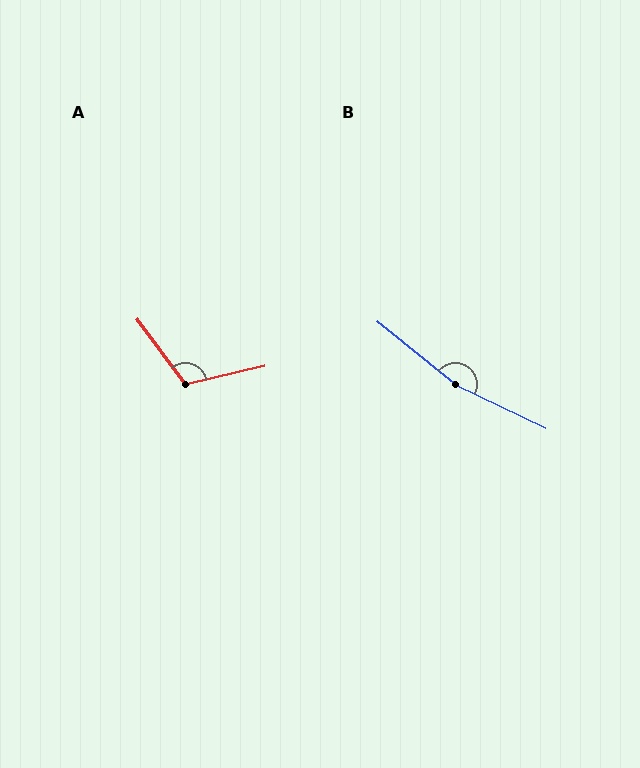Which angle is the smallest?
A, at approximately 113 degrees.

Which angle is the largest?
B, at approximately 167 degrees.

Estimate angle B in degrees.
Approximately 167 degrees.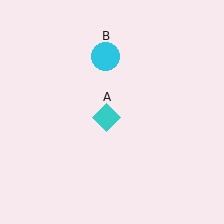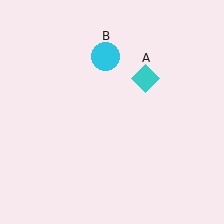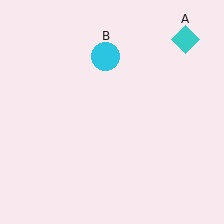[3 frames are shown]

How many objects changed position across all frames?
1 object changed position: cyan diamond (object A).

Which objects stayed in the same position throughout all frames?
Cyan circle (object B) remained stationary.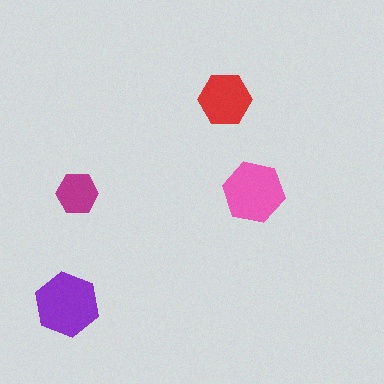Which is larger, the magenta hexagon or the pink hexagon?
The pink one.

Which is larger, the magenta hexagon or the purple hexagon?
The purple one.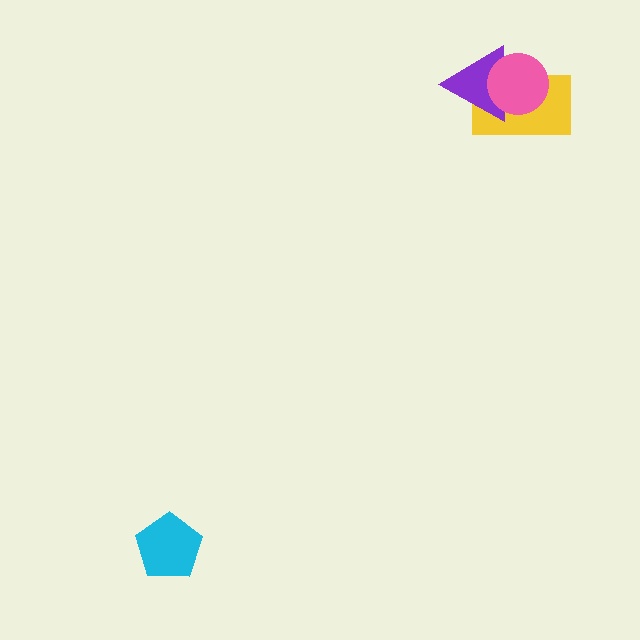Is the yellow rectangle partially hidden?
Yes, it is partially covered by another shape.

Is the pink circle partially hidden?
No, no other shape covers it.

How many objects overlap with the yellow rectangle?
2 objects overlap with the yellow rectangle.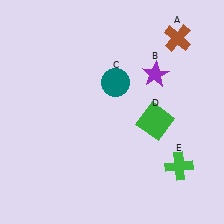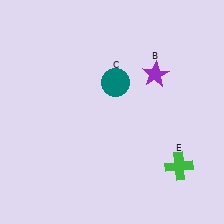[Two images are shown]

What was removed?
The green square (D), the brown cross (A) were removed in Image 2.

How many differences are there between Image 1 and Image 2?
There are 2 differences between the two images.